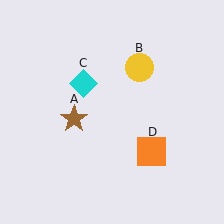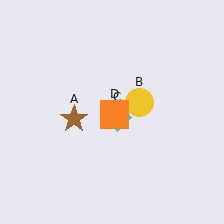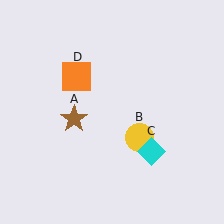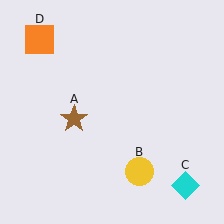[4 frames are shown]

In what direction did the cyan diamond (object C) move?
The cyan diamond (object C) moved down and to the right.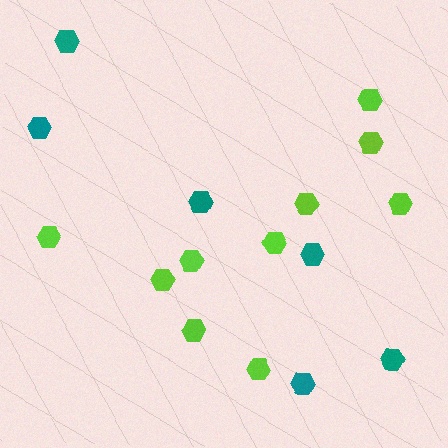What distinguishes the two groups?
There are 2 groups: one group of teal hexagons (6) and one group of lime hexagons (10).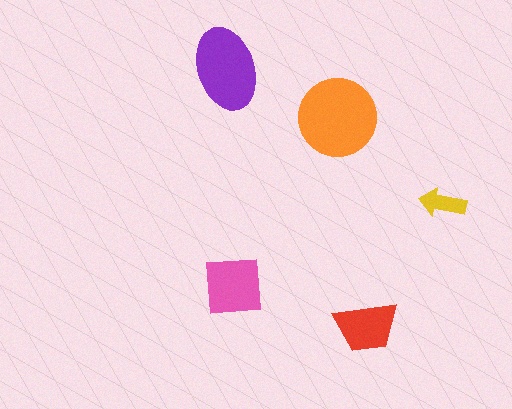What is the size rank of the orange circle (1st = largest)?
1st.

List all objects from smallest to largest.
The yellow arrow, the red trapezoid, the pink square, the purple ellipse, the orange circle.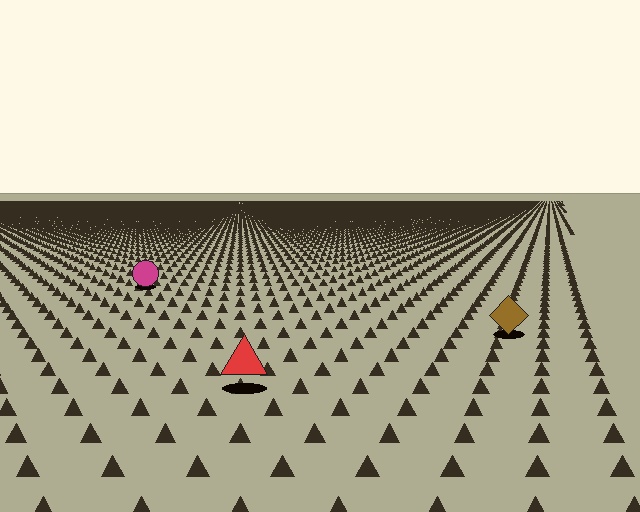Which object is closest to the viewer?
The red triangle is closest. The texture marks near it are larger and more spread out.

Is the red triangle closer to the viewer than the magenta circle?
Yes. The red triangle is closer — you can tell from the texture gradient: the ground texture is coarser near it.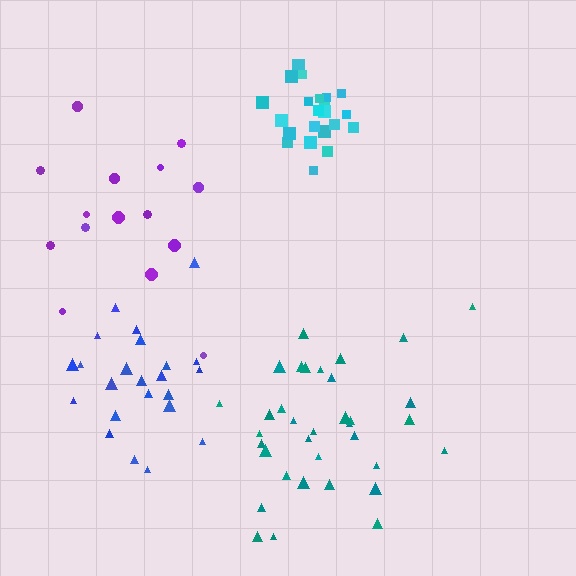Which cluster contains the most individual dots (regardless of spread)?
Teal (35).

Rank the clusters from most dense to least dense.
cyan, blue, teal, purple.